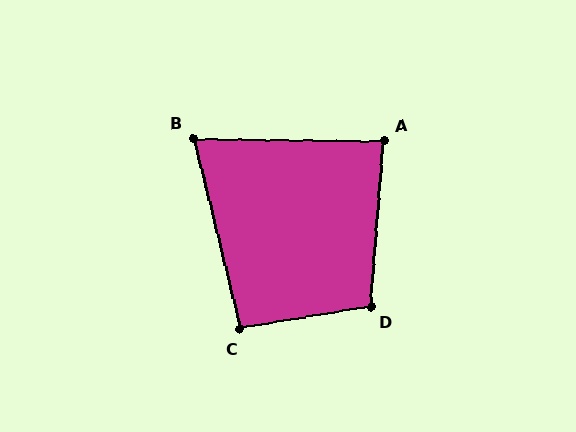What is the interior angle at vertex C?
Approximately 94 degrees (approximately right).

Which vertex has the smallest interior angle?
B, at approximately 76 degrees.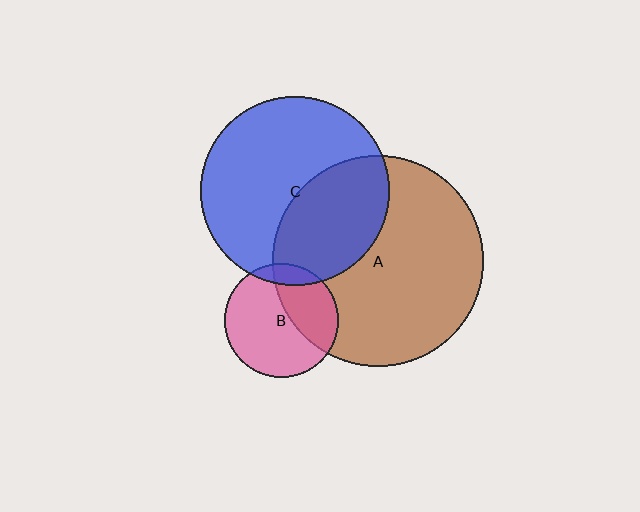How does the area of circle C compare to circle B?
Approximately 2.8 times.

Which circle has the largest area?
Circle A (brown).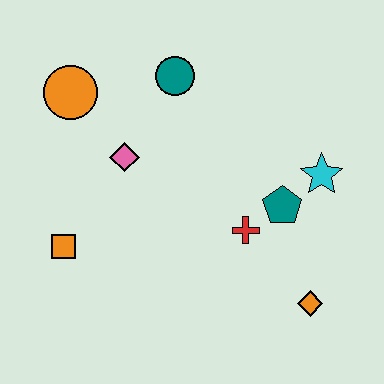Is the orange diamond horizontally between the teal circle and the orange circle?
No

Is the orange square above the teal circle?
No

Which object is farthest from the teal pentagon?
The orange circle is farthest from the teal pentagon.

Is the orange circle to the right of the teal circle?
No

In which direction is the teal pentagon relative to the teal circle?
The teal pentagon is below the teal circle.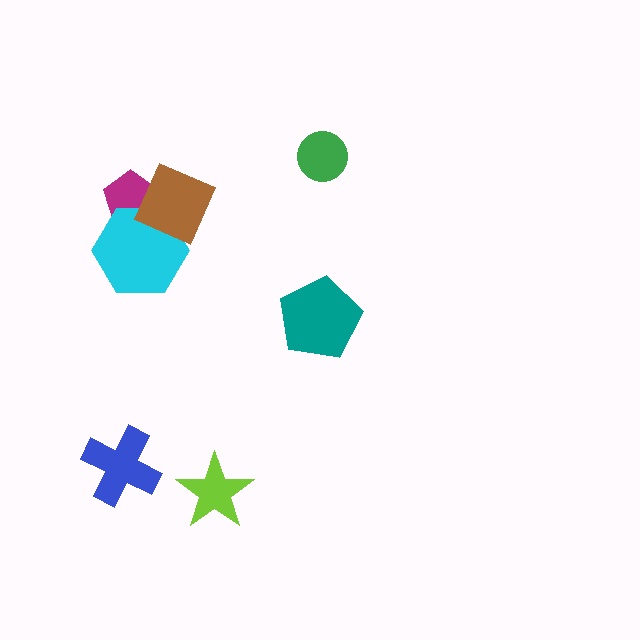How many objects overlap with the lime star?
0 objects overlap with the lime star.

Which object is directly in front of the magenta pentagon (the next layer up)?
The cyan hexagon is directly in front of the magenta pentagon.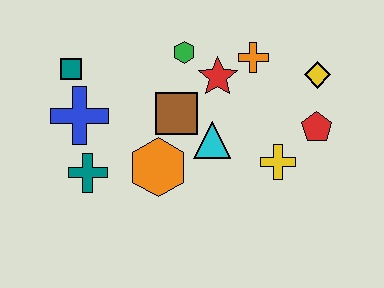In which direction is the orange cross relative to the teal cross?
The orange cross is to the right of the teal cross.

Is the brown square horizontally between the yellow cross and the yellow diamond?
No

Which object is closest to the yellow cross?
The red pentagon is closest to the yellow cross.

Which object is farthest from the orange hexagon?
The yellow diamond is farthest from the orange hexagon.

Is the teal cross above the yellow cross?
No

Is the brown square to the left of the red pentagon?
Yes